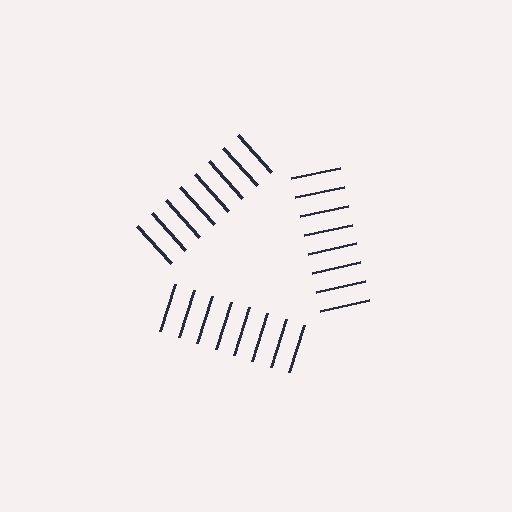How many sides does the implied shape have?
3 sides — the line-ends trace a triangle.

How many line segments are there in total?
24 — 8 along each of the 3 edges.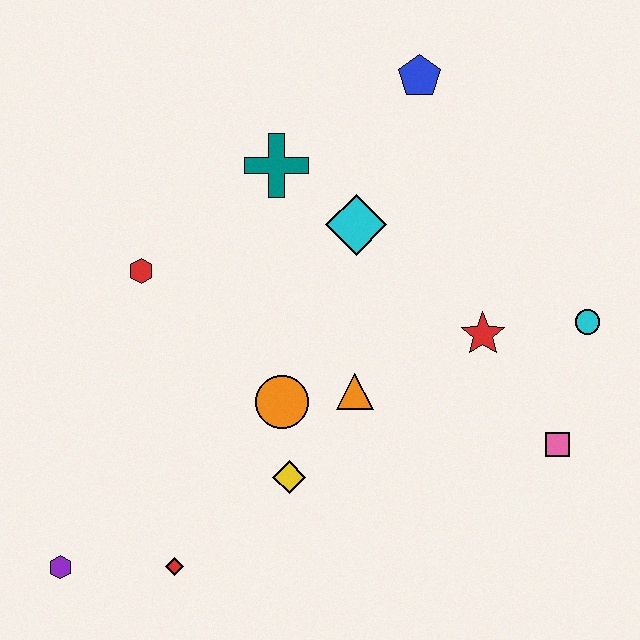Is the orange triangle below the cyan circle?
Yes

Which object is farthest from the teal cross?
The purple hexagon is farthest from the teal cross.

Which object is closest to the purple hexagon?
The red diamond is closest to the purple hexagon.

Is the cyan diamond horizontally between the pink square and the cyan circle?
No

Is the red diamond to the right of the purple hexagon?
Yes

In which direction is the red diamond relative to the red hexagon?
The red diamond is below the red hexagon.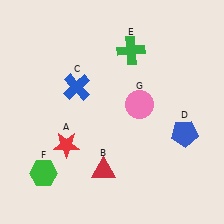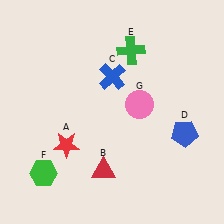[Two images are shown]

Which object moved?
The blue cross (C) moved right.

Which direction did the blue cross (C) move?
The blue cross (C) moved right.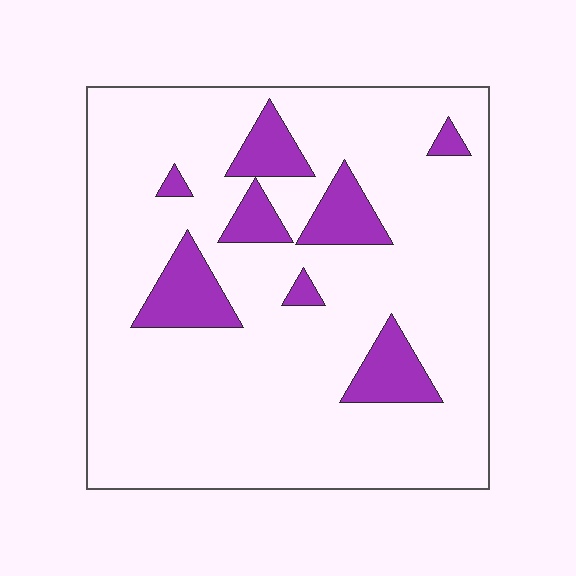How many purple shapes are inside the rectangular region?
8.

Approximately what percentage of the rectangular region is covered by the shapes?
Approximately 15%.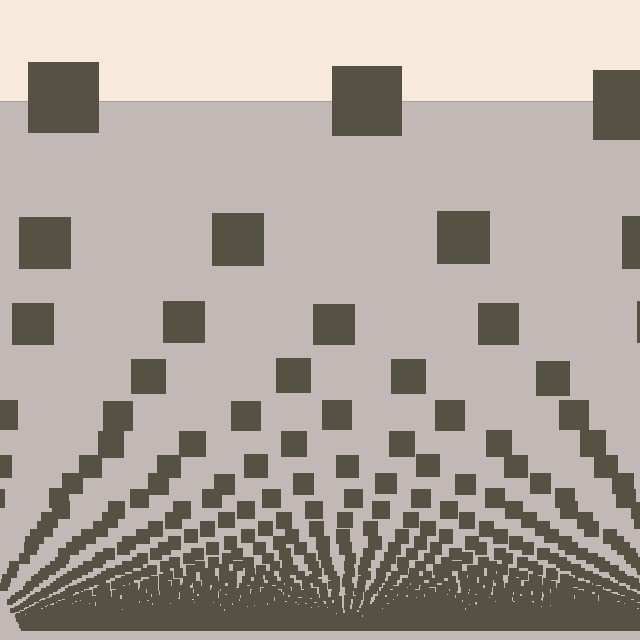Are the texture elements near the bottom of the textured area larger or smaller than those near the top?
Smaller. The gradient is inverted — elements near the bottom are smaller and denser.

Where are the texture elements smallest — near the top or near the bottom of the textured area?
Near the bottom.